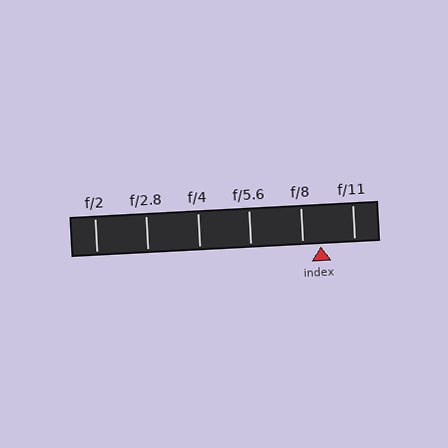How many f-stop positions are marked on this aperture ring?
There are 6 f-stop positions marked.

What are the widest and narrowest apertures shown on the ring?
The widest aperture shown is f/2 and the narrowest is f/11.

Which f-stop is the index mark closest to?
The index mark is closest to f/8.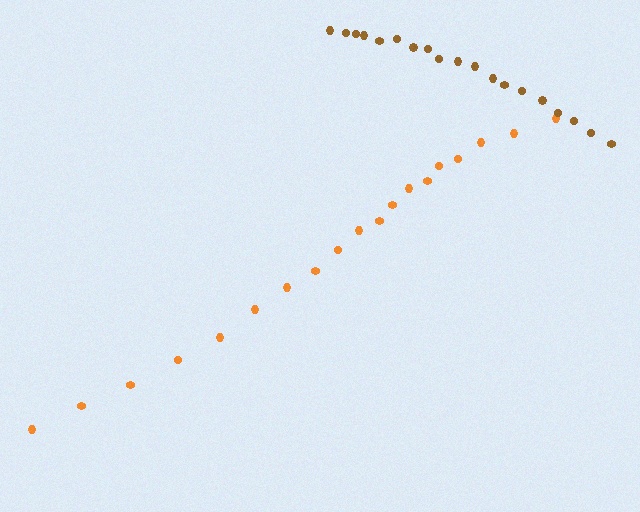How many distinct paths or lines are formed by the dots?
There are 2 distinct paths.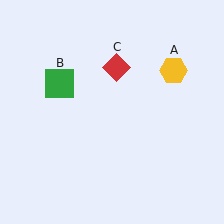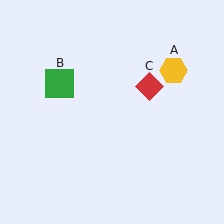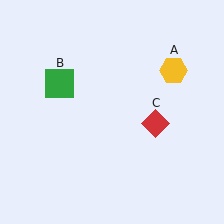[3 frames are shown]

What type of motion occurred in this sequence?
The red diamond (object C) rotated clockwise around the center of the scene.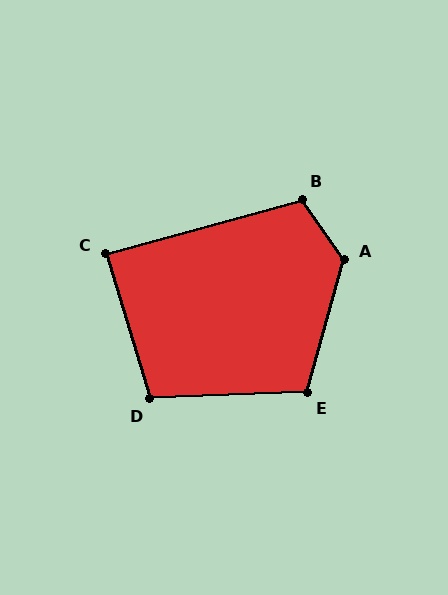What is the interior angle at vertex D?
Approximately 104 degrees (obtuse).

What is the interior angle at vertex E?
Approximately 108 degrees (obtuse).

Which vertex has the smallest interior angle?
C, at approximately 89 degrees.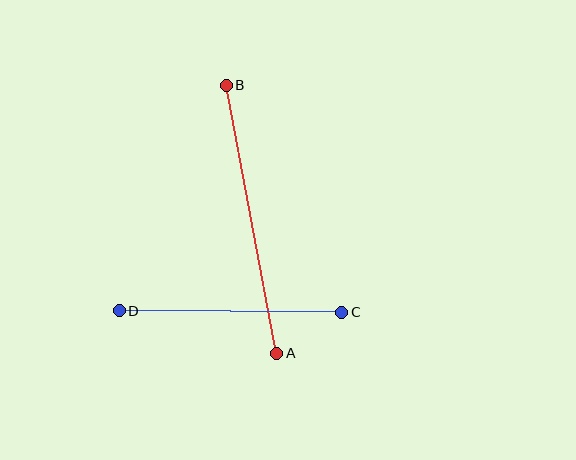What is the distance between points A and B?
The distance is approximately 273 pixels.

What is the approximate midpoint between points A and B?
The midpoint is at approximately (252, 219) pixels.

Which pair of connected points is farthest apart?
Points A and B are farthest apart.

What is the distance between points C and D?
The distance is approximately 223 pixels.